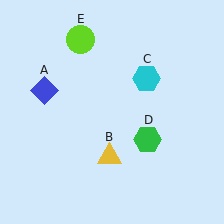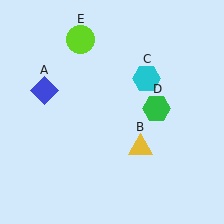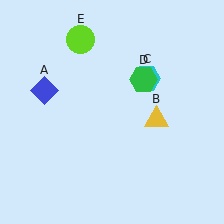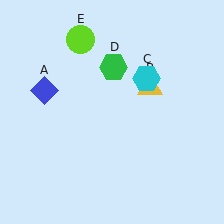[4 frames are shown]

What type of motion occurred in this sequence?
The yellow triangle (object B), green hexagon (object D) rotated counterclockwise around the center of the scene.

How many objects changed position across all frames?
2 objects changed position: yellow triangle (object B), green hexagon (object D).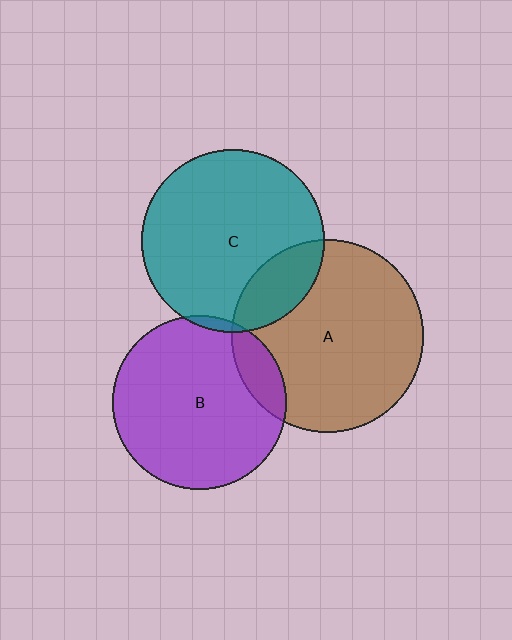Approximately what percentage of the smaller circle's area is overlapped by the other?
Approximately 20%.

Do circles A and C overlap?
Yes.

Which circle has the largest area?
Circle A (brown).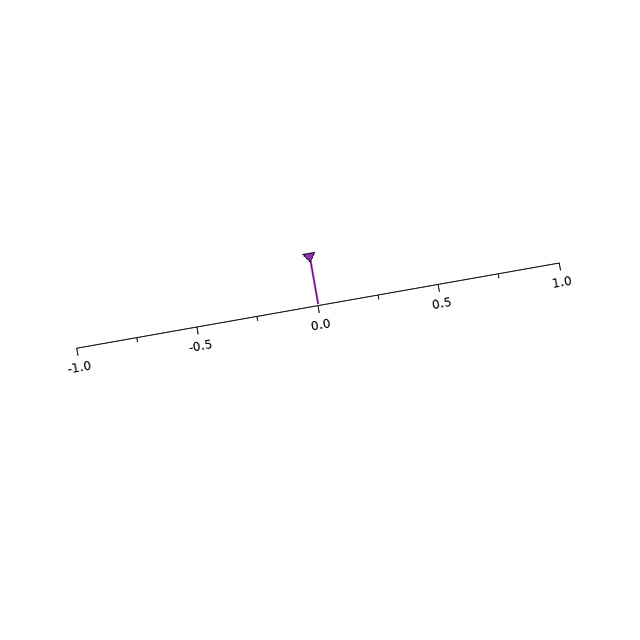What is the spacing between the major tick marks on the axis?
The major ticks are spaced 0.5 apart.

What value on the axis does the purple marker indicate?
The marker indicates approximately 0.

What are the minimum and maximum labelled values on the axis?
The axis runs from -1.0 to 1.0.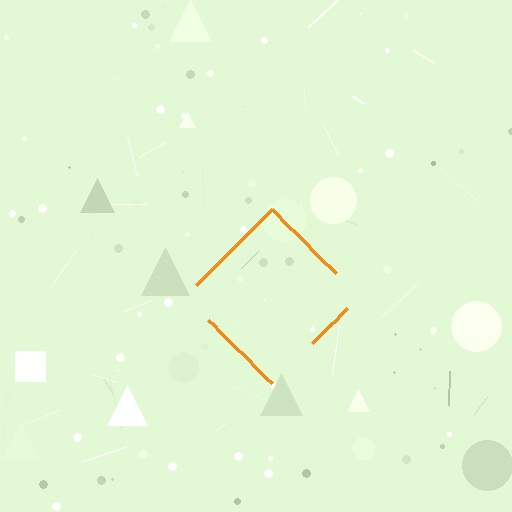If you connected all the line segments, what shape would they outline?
They would outline a diamond.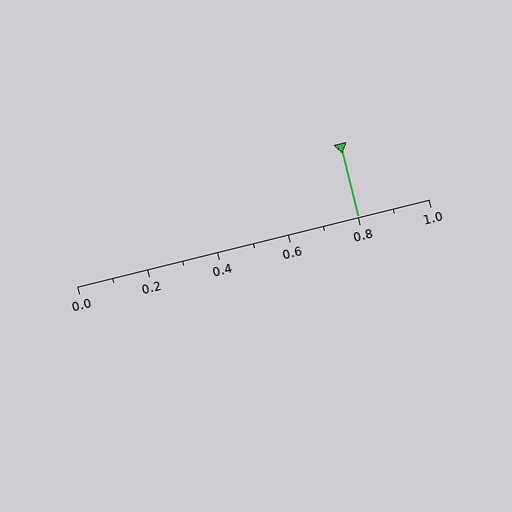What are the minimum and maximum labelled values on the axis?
The axis runs from 0.0 to 1.0.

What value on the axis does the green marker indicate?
The marker indicates approximately 0.8.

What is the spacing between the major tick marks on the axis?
The major ticks are spaced 0.2 apart.